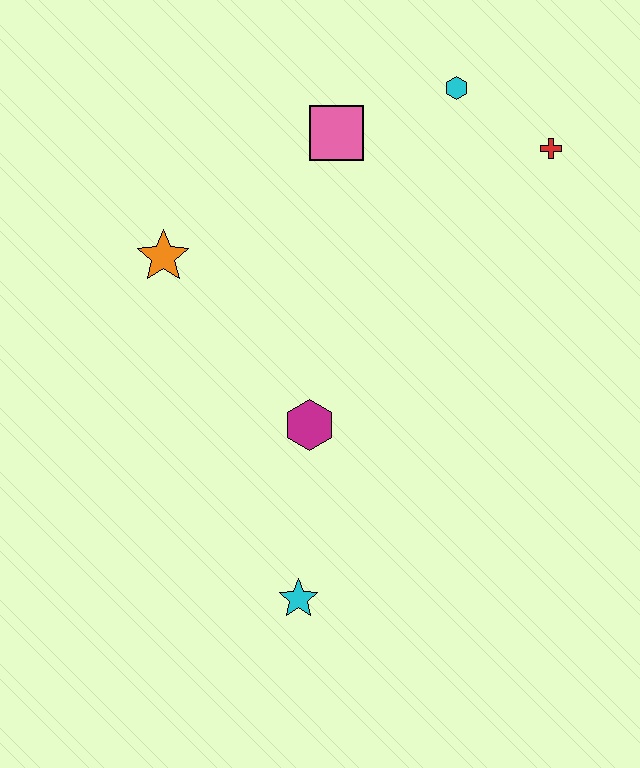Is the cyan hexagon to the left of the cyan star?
No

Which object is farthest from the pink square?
The cyan star is farthest from the pink square.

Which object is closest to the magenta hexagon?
The cyan star is closest to the magenta hexagon.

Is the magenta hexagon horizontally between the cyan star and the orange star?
No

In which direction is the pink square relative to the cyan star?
The pink square is above the cyan star.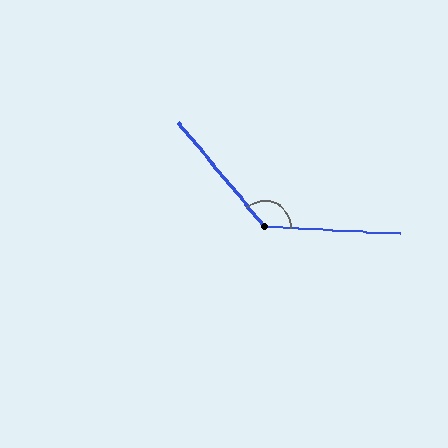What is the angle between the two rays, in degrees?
Approximately 133 degrees.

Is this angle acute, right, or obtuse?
It is obtuse.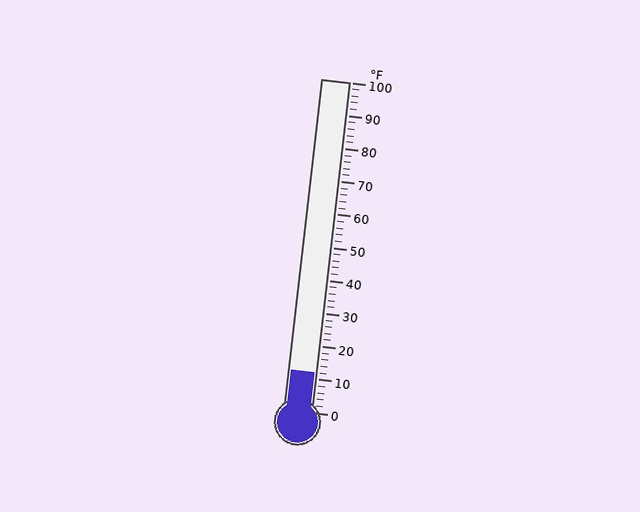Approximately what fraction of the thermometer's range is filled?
The thermometer is filled to approximately 10% of its range.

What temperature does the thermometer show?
The thermometer shows approximately 12°F.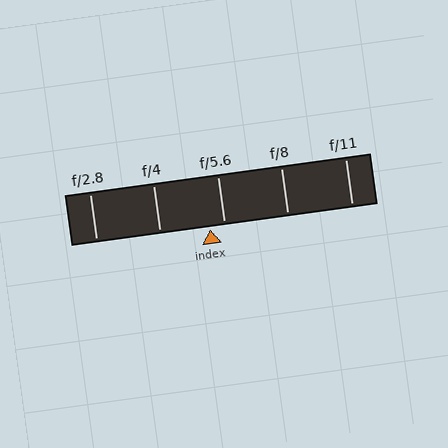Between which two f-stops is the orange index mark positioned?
The index mark is between f/4 and f/5.6.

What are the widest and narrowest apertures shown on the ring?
The widest aperture shown is f/2.8 and the narrowest is f/11.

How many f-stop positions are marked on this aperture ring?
There are 5 f-stop positions marked.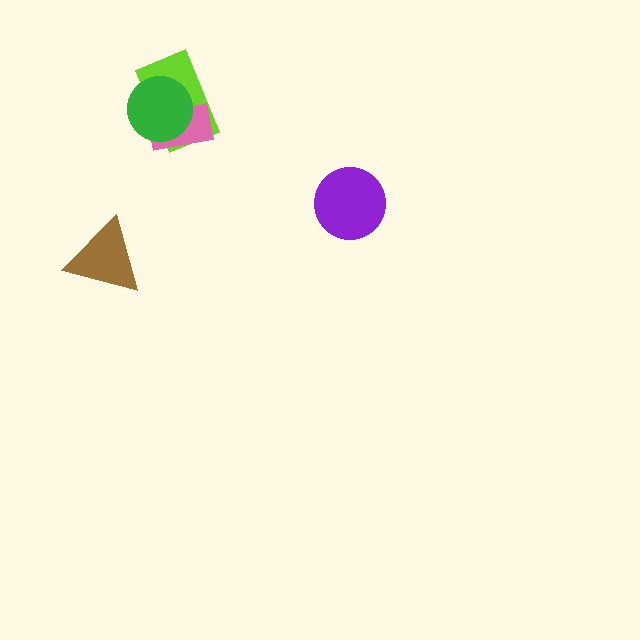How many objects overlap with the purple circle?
0 objects overlap with the purple circle.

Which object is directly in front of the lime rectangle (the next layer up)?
The pink rectangle is directly in front of the lime rectangle.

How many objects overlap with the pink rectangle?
2 objects overlap with the pink rectangle.